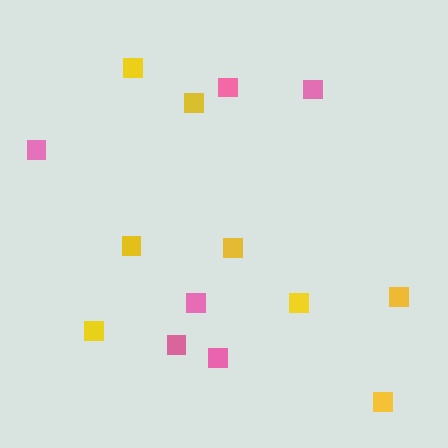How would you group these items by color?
There are 2 groups: one group of yellow squares (8) and one group of pink squares (6).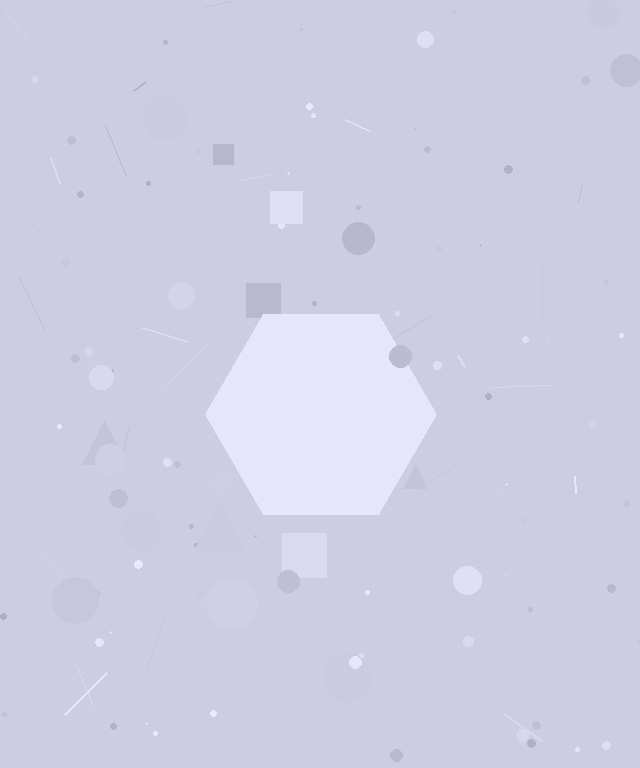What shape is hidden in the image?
A hexagon is hidden in the image.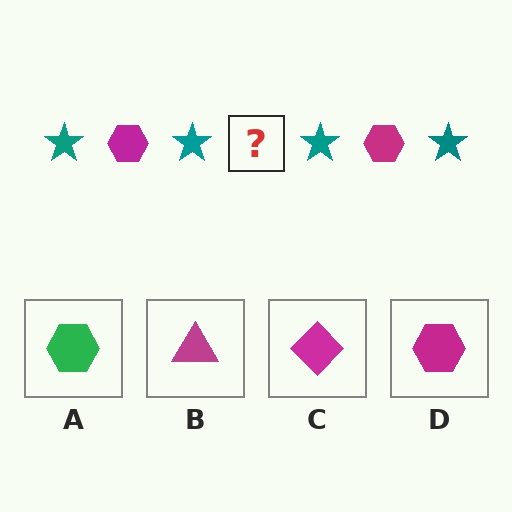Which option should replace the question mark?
Option D.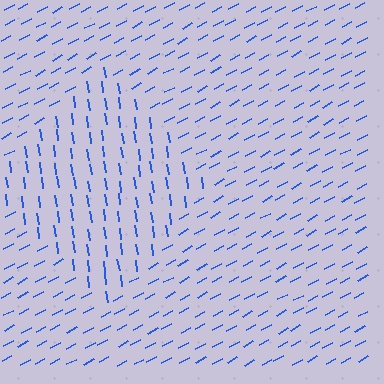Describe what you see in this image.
The image is filled with small blue line segments. A diamond region in the image has lines oriented differently from the surrounding lines, creating a visible texture boundary.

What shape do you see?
I see a diamond.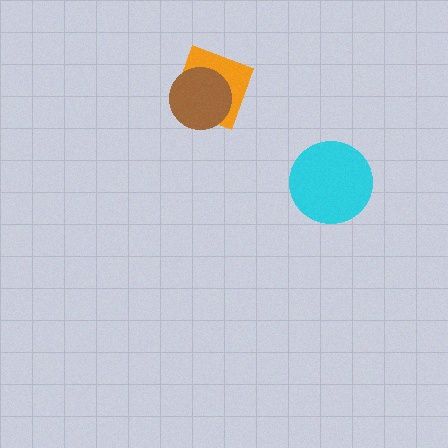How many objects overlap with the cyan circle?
0 objects overlap with the cyan circle.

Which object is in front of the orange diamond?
The brown circle is in front of the orange diamond.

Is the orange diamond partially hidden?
Yes, it is partially covered by another shape.